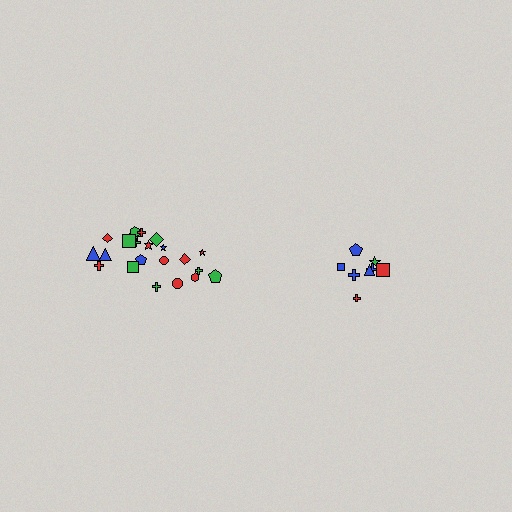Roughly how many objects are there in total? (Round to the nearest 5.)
Roughly 30 objects in total.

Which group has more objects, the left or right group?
The left group.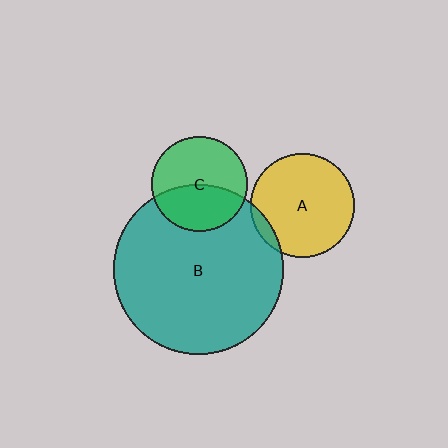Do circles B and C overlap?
Yes.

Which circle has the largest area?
Circle B (teal).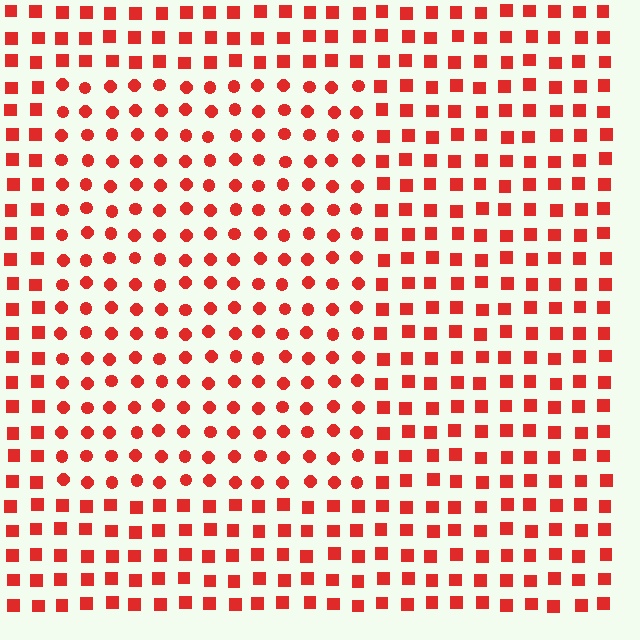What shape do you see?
I see a rectangle.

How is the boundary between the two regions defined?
The boundary is defined by a change in element shape: circles inside vs. squares outside. All elements share the same color and spacing.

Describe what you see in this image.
The image is filled with small red elements arranged in a uniform grid. A rectangle-shaped region contains circles, while the surrounding area contains squares. The boundary is defined purely by the change in element shape.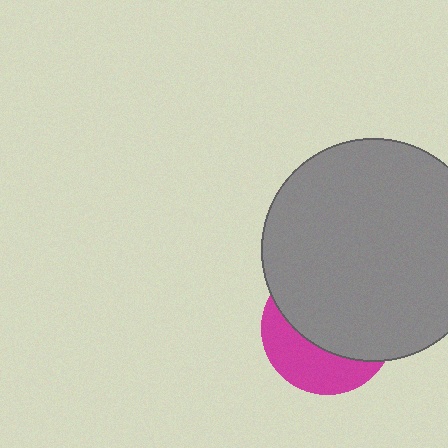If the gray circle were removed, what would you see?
You would see the complete magenta circle.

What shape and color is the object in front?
The object in front is a gray circle.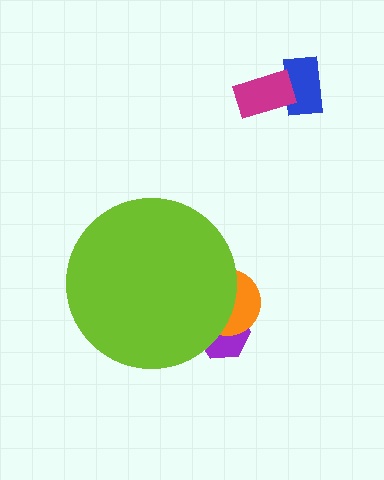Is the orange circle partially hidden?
Yes, the orange circle is partially hidden behind the lime circle.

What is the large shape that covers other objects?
A lime circle.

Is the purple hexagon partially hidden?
Yes, the purple hexagon is partially hidden behind the lime circle.